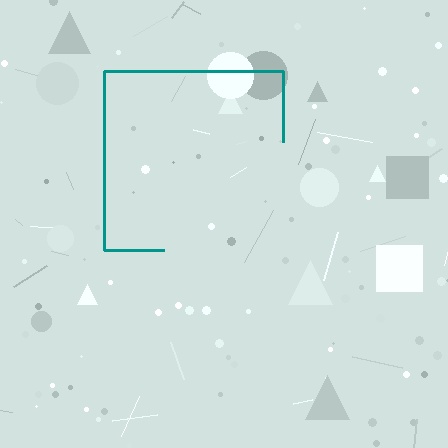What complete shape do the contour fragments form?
The contour fragments form a square.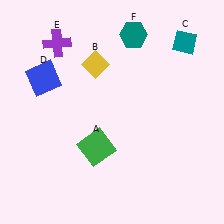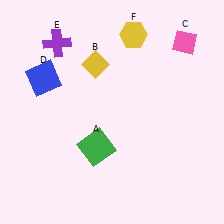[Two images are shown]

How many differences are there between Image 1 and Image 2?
There are 2 differences between the two images.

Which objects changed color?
C changed from teal to pink. F changed from teal to yellow.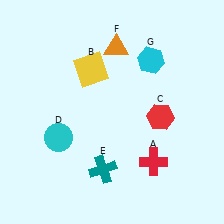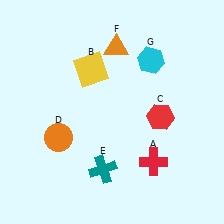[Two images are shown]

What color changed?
The circle (D) changed from cyan in Image 1 to orange in Image 2.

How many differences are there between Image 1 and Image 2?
There is 1 difference between the two images.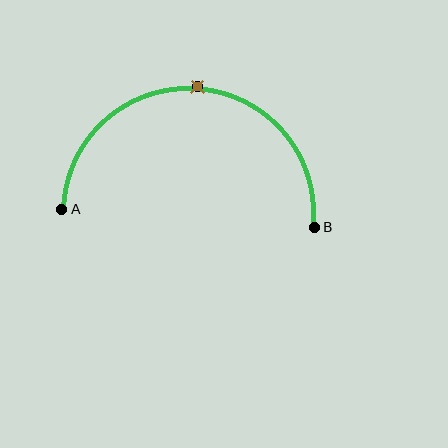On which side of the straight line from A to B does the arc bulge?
The arc bulges above the straight line connecting A and B.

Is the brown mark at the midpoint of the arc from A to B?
Yes. The brown mark lies on the arc at equal arc-length from both A and B — it is the arc midpoint.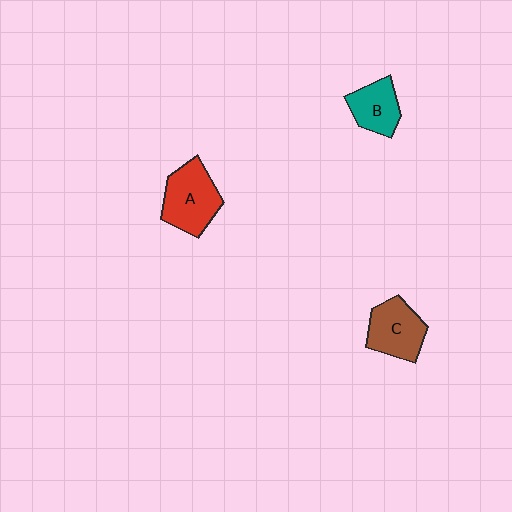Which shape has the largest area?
Shape A (red).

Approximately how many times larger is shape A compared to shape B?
Approximately 1.5 times.